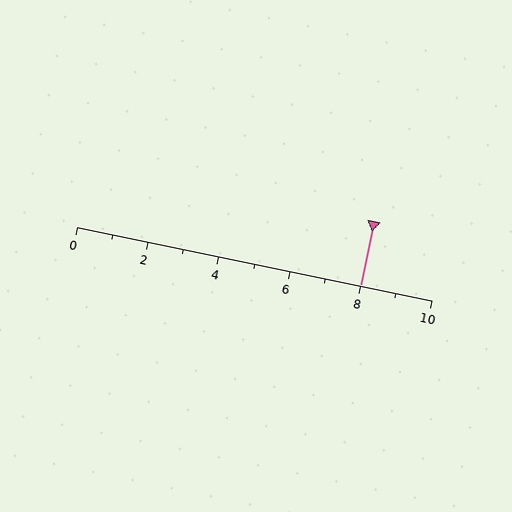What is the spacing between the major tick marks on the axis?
The major ticks are spaced 2 apart.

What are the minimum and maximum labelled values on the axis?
The axis runs from 0 to 10.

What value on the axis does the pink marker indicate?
The marker indicates approximately 8.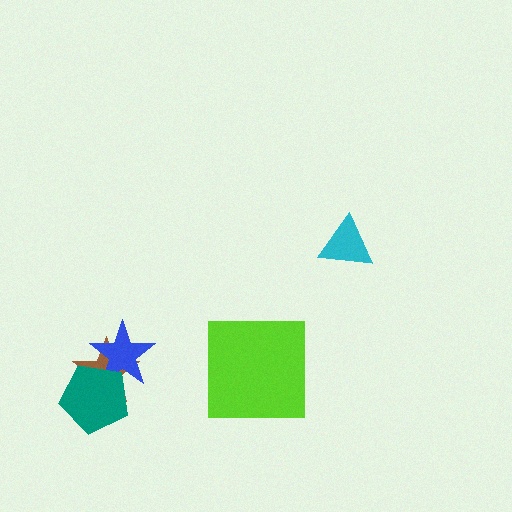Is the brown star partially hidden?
Yes, it is partially covered by another shape.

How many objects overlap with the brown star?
2 objects overlap with the brown star.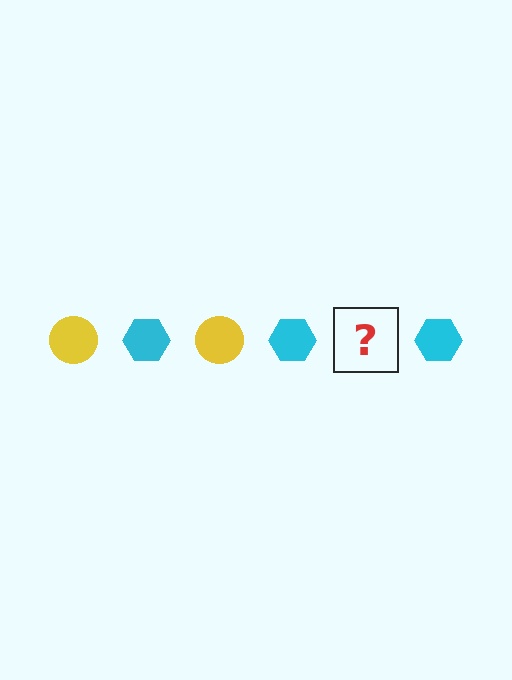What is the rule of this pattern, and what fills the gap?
The rule is that the pattern alternates between yellow circle and cyan hexagon. The gap should be filled with a yellow circle.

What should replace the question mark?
The question mark should be replaced with a yellow circle.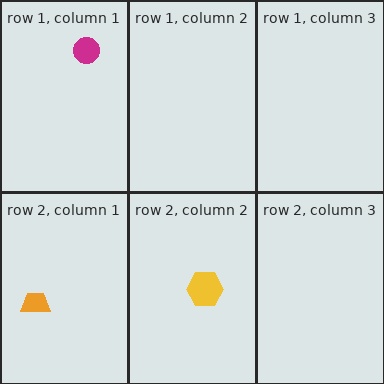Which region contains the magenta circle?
The row 1, column 1 region.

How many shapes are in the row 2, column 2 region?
1.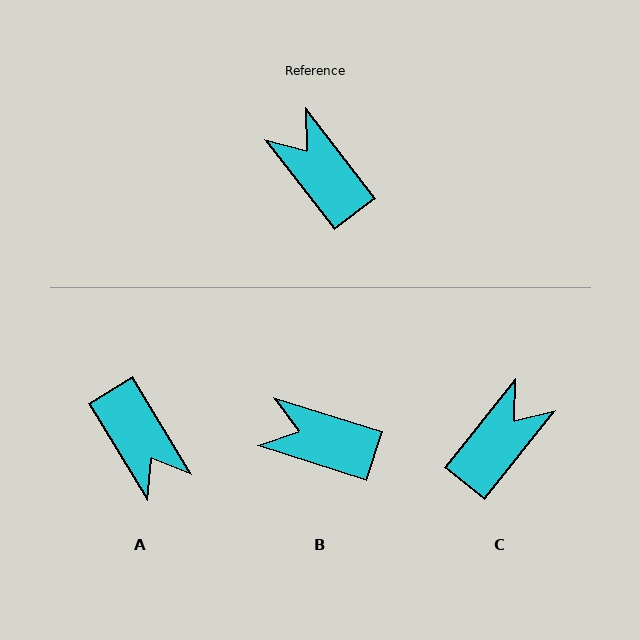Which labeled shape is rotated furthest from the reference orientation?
A, about 173 degrees away.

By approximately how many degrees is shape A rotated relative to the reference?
Approximately 173 degrees counter-clockwise.